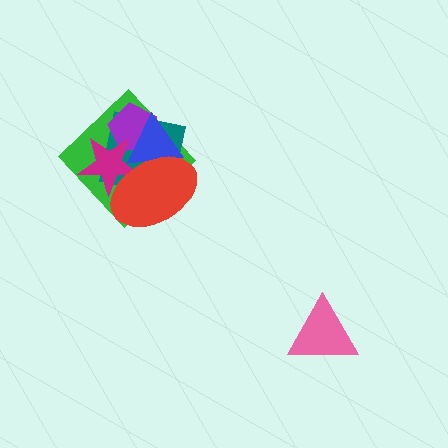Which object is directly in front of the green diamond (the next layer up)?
The teal square is directly in front of the green diamond.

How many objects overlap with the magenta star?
5 objects overlap with the magenta star.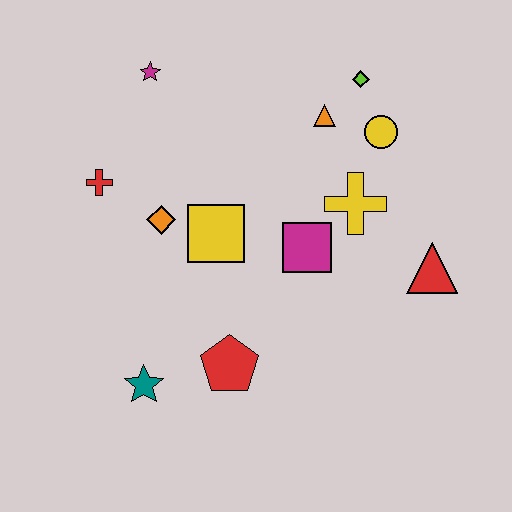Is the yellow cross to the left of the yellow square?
No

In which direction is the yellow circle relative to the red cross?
The yellow circle is to the right of the red cross.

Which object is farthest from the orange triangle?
The teal star is farthest from the orange triangle.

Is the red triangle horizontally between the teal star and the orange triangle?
No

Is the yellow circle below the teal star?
No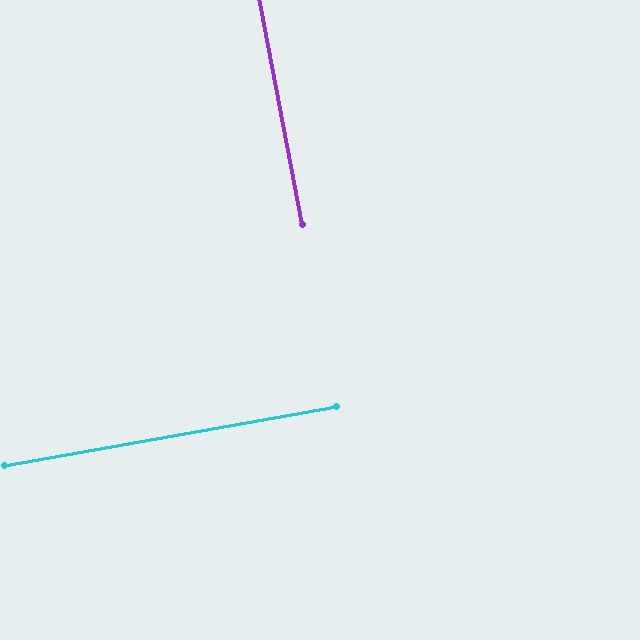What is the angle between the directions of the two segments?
Approximately 89 degrees.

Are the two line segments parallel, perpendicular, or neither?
Perpendicular — they meet at approximately 89°.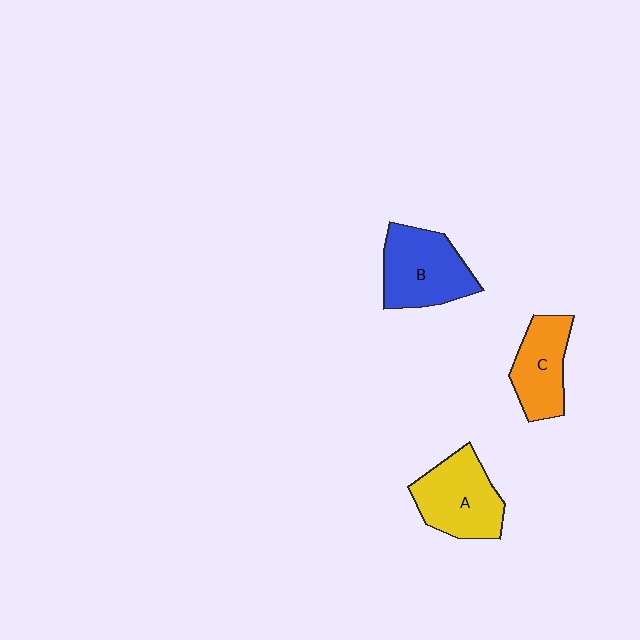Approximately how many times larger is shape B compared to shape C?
Approximately 1.3 times.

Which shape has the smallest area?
Shape C (orange).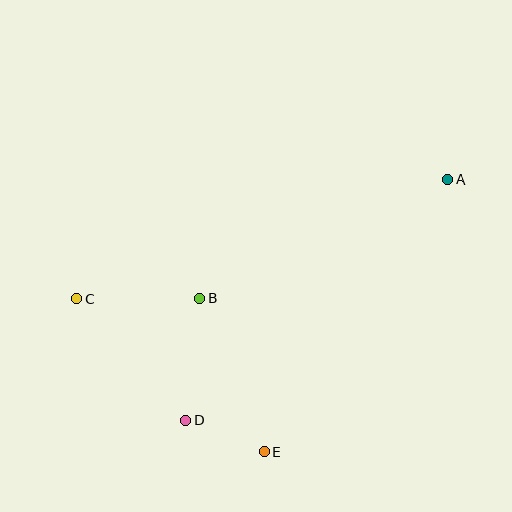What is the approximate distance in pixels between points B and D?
The distance between B and D is approximately 123 pixels.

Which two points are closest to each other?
Points D and E are closest to each other.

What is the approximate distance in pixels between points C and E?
The distance between C and E is approximately 241 pixels.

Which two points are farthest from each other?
Points A and C are farthest from each other.